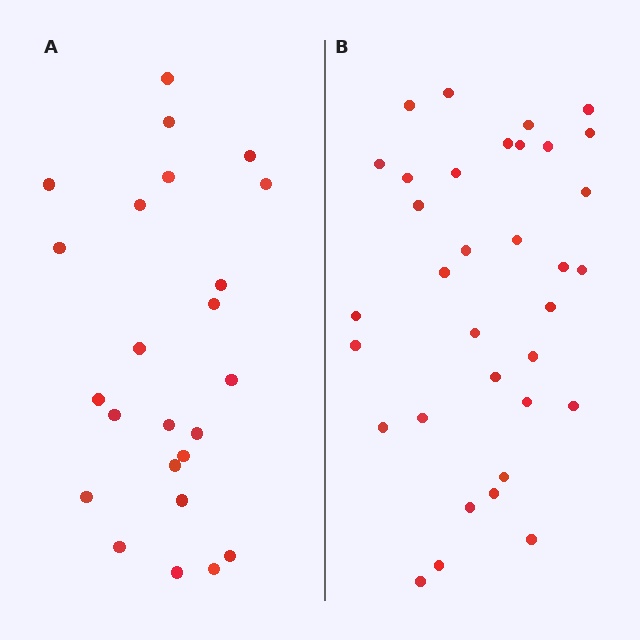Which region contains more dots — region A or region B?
Region B (the right region) has more dots.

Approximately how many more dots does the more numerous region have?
Region B has roughly 10 or so more dots than region A.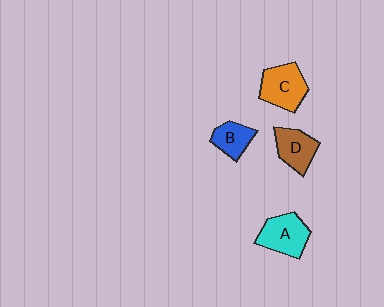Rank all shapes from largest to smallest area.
From largest to smallest: C (orange), A (cyan), D (brown), B (blue).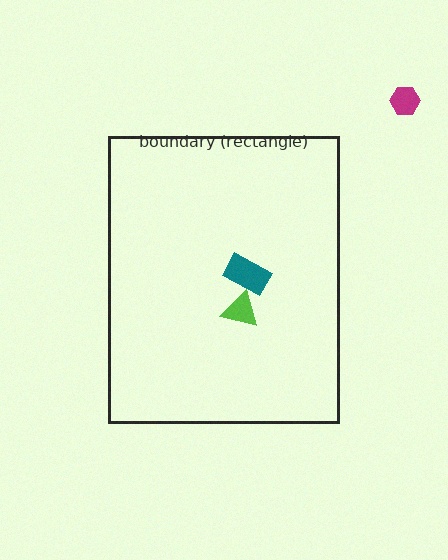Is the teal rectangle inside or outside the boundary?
Inside.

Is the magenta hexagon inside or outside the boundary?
Outside.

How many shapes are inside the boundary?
2 inside, 1 outside.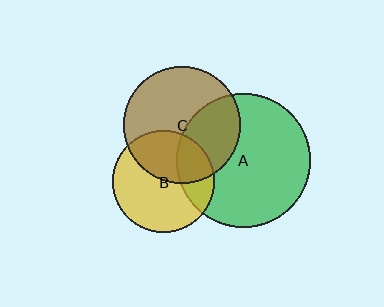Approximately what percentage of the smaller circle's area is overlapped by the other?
Approximately 35%.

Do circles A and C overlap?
Yes.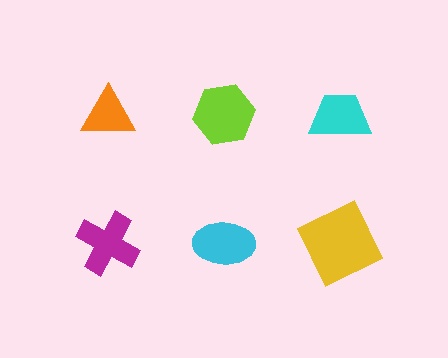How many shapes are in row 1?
3 shapes.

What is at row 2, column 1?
A magenta cross.